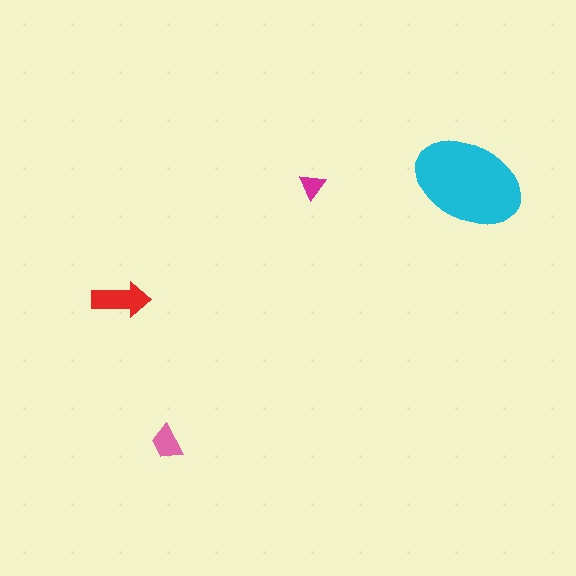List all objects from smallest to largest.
The magenta triangle, the pink trapezoid, the red arrow, the cyan ellipse.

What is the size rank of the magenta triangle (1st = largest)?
4th.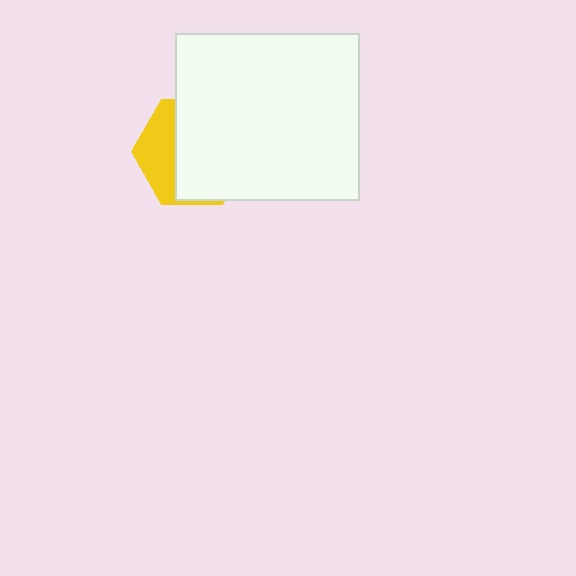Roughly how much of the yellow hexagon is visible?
A small part of it is visible (roughly 34%).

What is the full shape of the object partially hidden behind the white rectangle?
The partially hidden object is a yellow hexagon.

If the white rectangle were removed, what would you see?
You would see the complete yellow hexagon.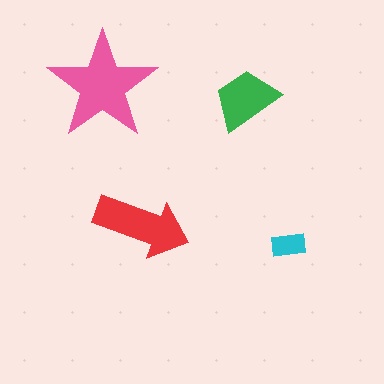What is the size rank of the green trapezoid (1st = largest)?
3rd.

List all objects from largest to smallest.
The pink star, the red arrow, the green trapezoid, the cyan rectangle.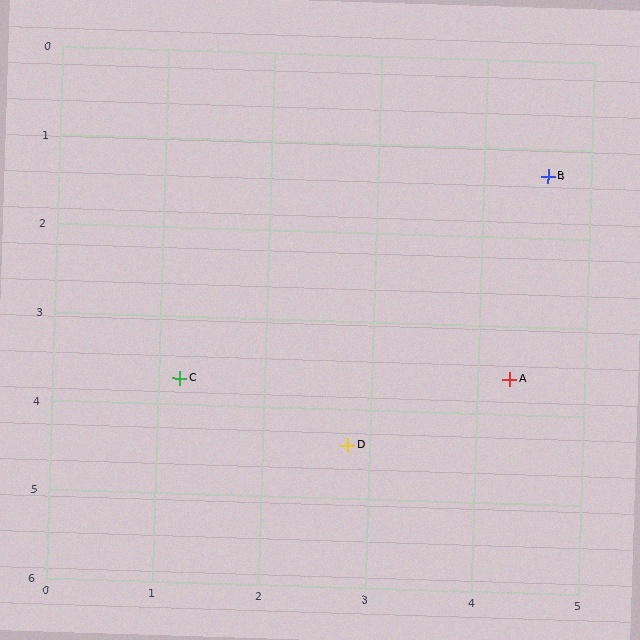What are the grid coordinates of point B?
Point B is at approximately (4.6, 1.3).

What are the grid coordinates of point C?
Point C is at approximately (1.2, 3.7).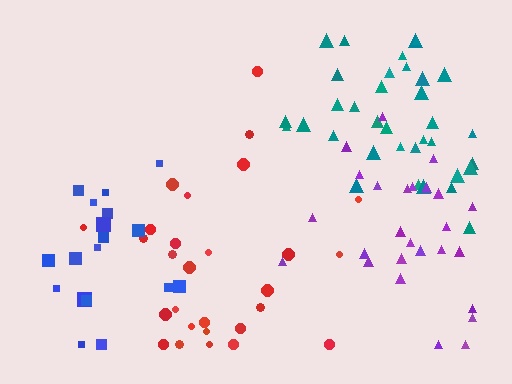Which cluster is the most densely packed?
Teal.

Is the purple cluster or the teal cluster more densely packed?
Teal.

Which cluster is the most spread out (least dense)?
Red.